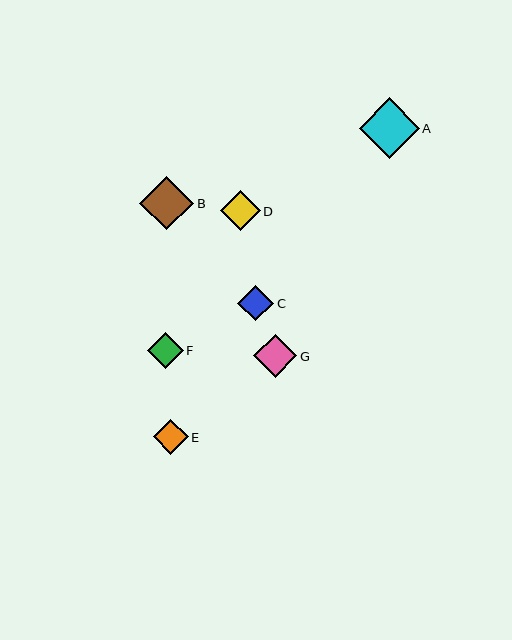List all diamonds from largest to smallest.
From largest to smallest: A, B, G, D, C, F, E.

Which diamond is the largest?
Diamond A is the largest with a size of approximately 60 pixels.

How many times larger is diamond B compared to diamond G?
Diamond B is approximately 1.2 times the size of diamond G.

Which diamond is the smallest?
Diamond E is the smallest with a size of approximately 35 pixels.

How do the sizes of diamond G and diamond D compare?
Diamond G and diamond D are approximately the same size.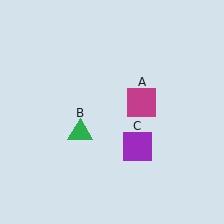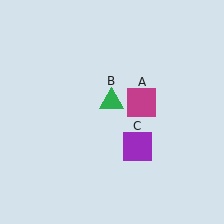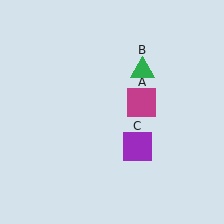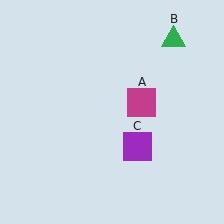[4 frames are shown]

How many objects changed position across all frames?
1 object changed position: green triangle (object B).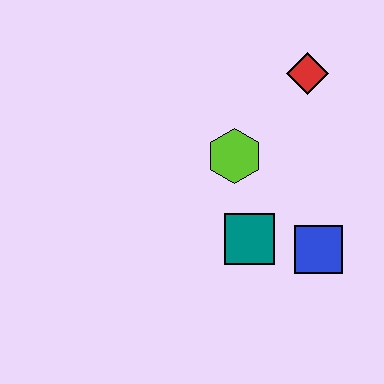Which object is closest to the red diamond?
The lime hexagon is closest to the red diamond.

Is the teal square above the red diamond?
No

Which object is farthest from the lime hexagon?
The blue square is farthest from the lime hexagon.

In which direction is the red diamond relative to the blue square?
The red diamond is above the blue square.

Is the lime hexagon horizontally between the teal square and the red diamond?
No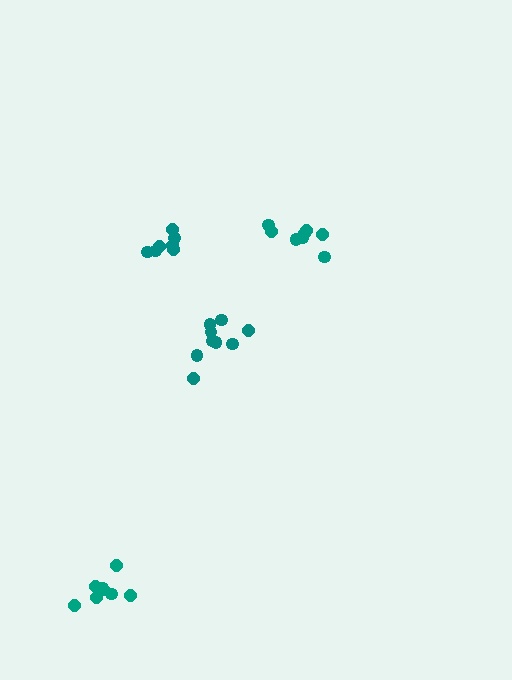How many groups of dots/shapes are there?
There are 4 groups.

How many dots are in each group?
Group 1: 9 dots, Group 2: 8 dots, Group 3: 8 dots, Group 4: 7 dots (32 total).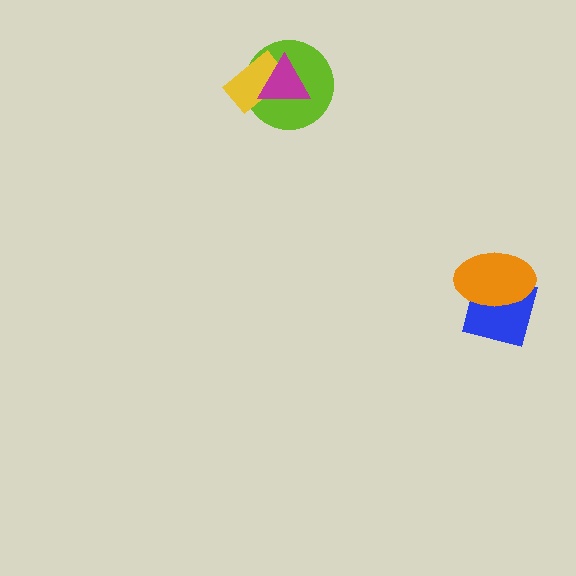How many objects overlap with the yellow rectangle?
2 objects overlap with the yellow rectangle.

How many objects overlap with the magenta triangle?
2 objects overlap with the magenta triangle.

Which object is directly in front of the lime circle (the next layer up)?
The yellow rectangle is directly in front of the lime circle.